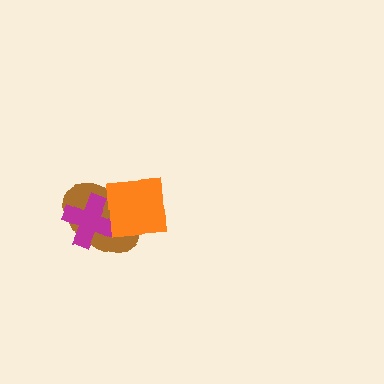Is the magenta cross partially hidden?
Yes, it is partially covered by another shape.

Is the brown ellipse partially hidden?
Yes, it is partially covered by another shape.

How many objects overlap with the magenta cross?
2 objects overlap with the magenta cross.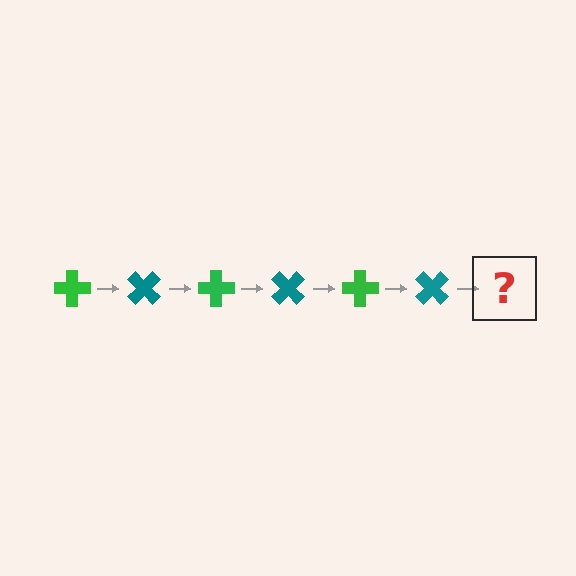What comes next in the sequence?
The next element should be a green cross, rotated 270 degrees from the start.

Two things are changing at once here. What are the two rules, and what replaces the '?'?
The two rules are that it rotates 45 degrees each step and the color cycles through green and teal. The '?' should be a green cross, rotated 270 degrees from the start.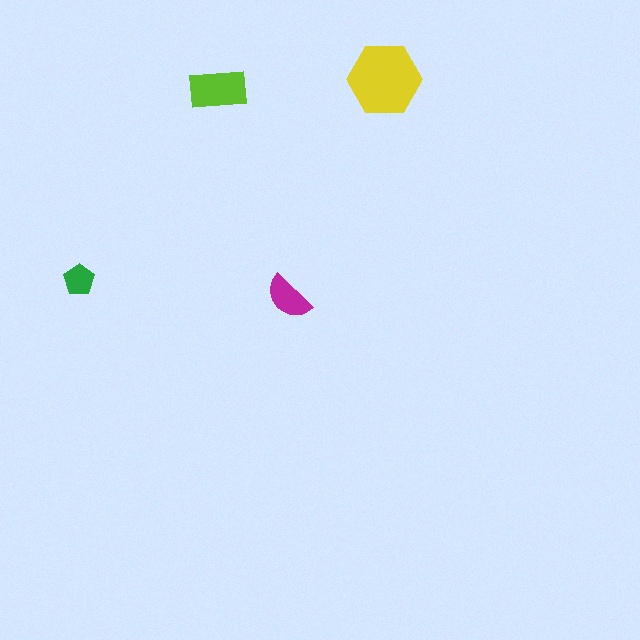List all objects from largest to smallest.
The yellow hexagon, the lime rectangle, the magenta semicircle, the green pentagon.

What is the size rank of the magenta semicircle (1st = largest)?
3rd.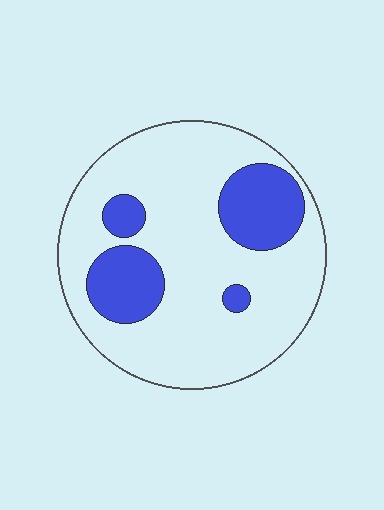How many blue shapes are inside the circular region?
4.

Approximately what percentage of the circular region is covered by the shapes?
Approximately 25%.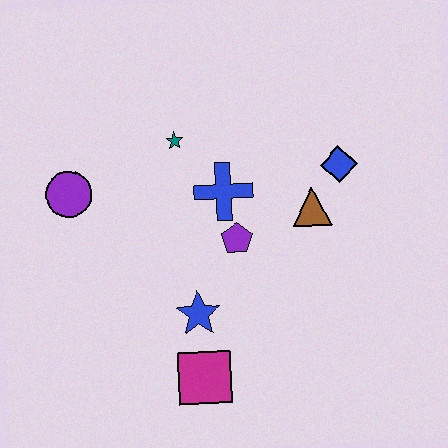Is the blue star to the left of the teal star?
No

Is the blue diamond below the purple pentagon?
No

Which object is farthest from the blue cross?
The magenta square is farthest from the blue cross.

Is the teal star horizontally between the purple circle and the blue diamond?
Yes